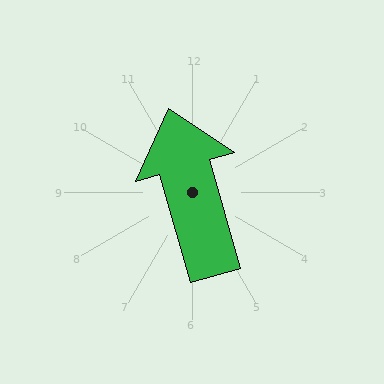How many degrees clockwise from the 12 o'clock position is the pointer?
Approximately 344 degrees.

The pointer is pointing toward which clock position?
Roughly 11 o'clock.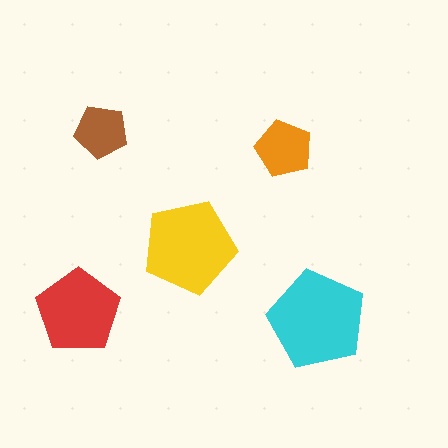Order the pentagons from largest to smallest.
the cyan one, the yellow one, the red one, the orange one, the brown one.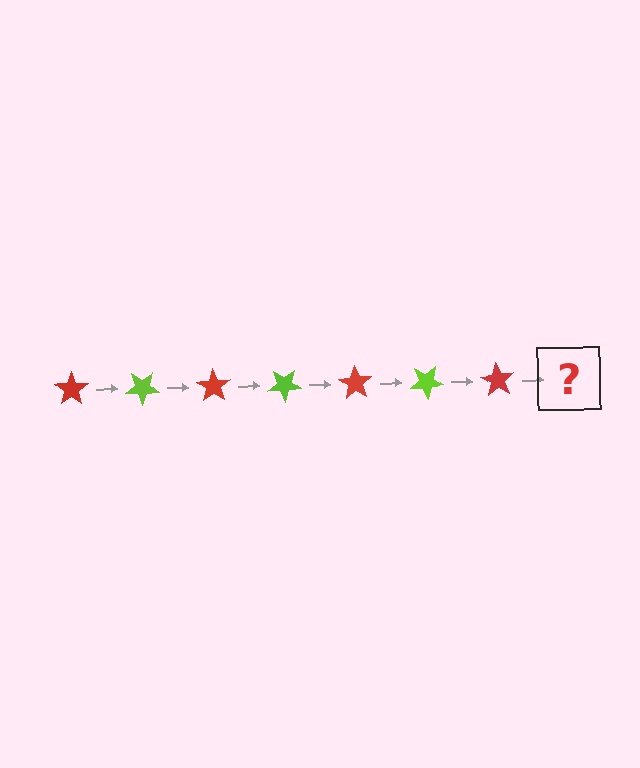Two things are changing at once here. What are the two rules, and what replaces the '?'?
The two rules are that it rotates 35 degrees each step and the color cycles through red and lime. The '?' should be a lime star, rotated 245 degrees from the start.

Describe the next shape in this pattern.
It should be a lime star, rotated 245 degrees from the start.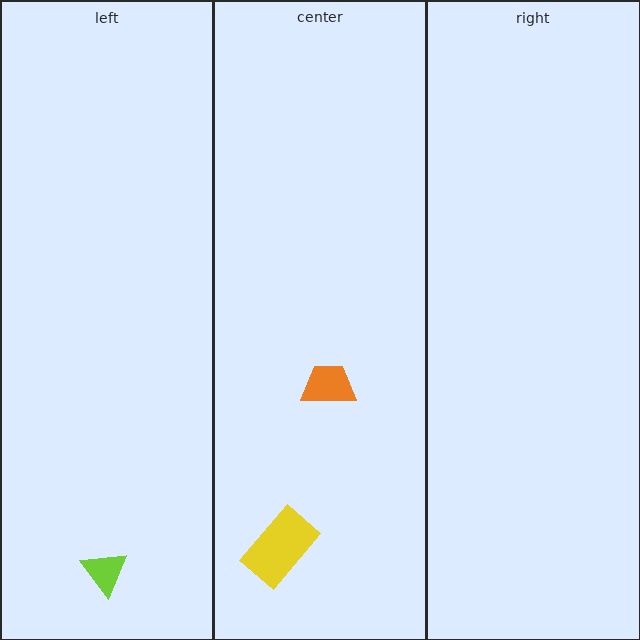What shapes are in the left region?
The lime triangle.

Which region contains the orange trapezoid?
The center region.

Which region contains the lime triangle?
The left region.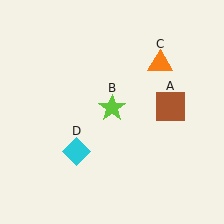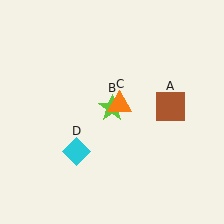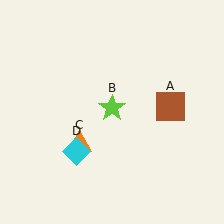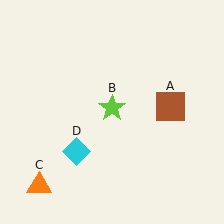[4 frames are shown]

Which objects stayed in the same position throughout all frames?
Brown square (object A) and lime star (object B) and cyan diamond (object D) remained stationary.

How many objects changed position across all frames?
1 object changed position: orange triangle (object C).